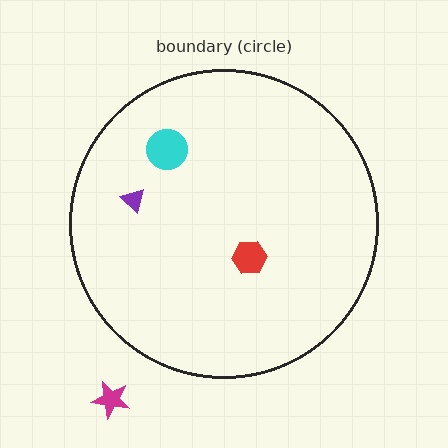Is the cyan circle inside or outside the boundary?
Inside.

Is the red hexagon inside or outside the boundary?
Inside.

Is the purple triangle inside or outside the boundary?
Inside.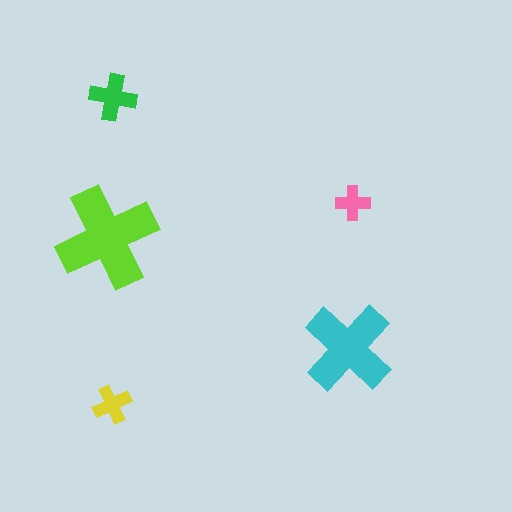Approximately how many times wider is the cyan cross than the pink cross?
About 2.5 times wider.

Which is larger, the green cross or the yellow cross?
The green one.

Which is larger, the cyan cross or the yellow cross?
The cyan one.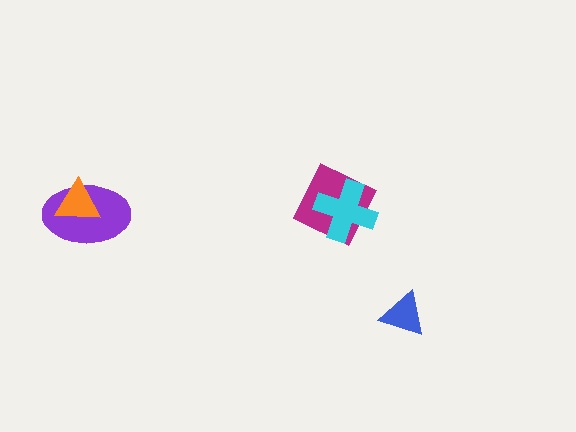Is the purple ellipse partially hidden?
Yes, it is partially covered by another shape.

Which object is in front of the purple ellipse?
The orange triangle is in front of the purple ellipse.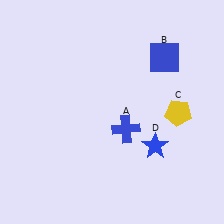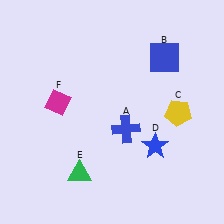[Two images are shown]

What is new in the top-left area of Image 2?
A magenta diamond (F) was added in the top-left area of Image 2.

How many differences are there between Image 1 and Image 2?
There are 2 differences between the two images.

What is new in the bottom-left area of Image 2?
A green triangle (E) was added in the bottom-left area of Image 2.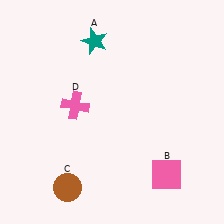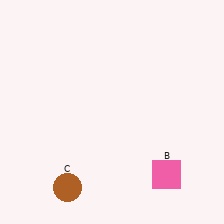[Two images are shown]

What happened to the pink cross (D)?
The pink cross (D) was removed in Image 2. It was in the top-left area of Image 1.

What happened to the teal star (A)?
The teal star (A) was removed in Image 2. It was in the top-left area of Image 1.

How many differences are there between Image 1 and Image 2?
There are 2 differences between the two images.